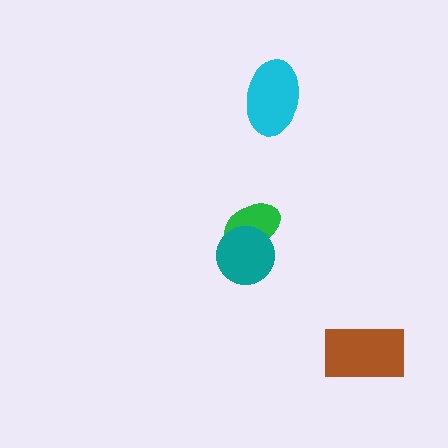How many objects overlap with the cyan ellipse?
0 objects overlap with the cyan ellipse.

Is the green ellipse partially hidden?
Yes, it is partially covered by another shape.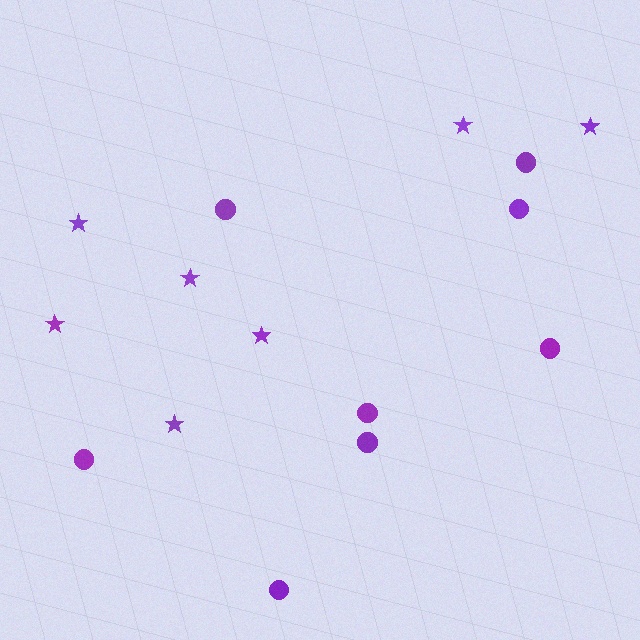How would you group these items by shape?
There are 2 groups: one group of circles (8) and one group of stars (7).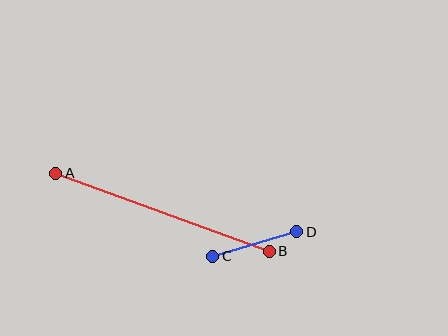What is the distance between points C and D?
The distance is approximately 88 pixels.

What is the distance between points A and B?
The distance is approximately 227 pixels.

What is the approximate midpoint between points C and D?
The midpoint is at approximately (255, 244) pixels.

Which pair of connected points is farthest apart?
Points A and B are farthest apart.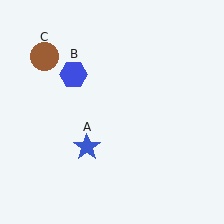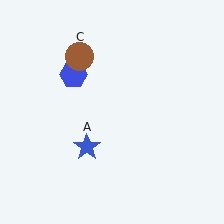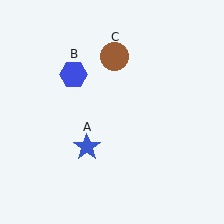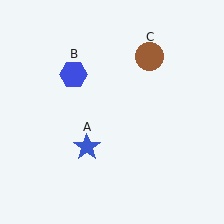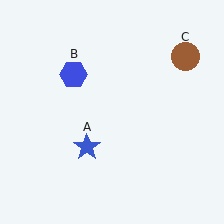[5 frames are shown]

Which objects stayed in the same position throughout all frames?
Blue star (object A) and blue hexagon (object B) remained stationary.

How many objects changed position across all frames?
1 object changed position: brown circle (object C).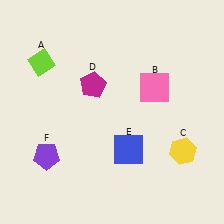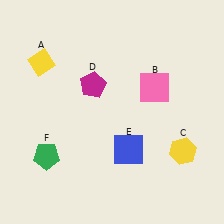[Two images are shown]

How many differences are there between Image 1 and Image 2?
There are 2 differences between the two images.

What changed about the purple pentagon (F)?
In Image 1, F is purple. In Image 2, it changed to green.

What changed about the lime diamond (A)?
In Image 1, A is lime. In Image 2, it changed to yellow.